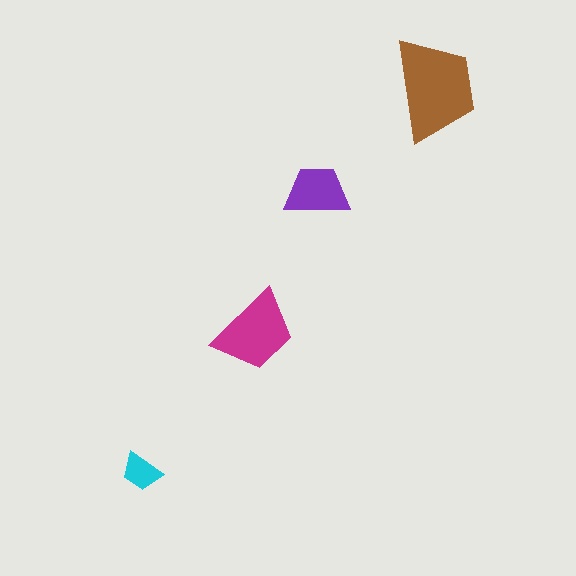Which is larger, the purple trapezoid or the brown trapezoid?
The brown one.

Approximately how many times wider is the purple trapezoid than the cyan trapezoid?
About 1.5 times wider.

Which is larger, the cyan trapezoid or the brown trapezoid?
The brown one.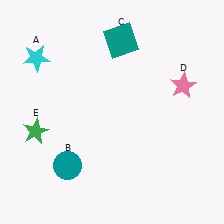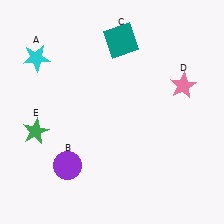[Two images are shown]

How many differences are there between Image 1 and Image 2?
There is 1 difference between the two images.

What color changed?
The circle (B) changed from teal in Image 1 to purple in Image 2.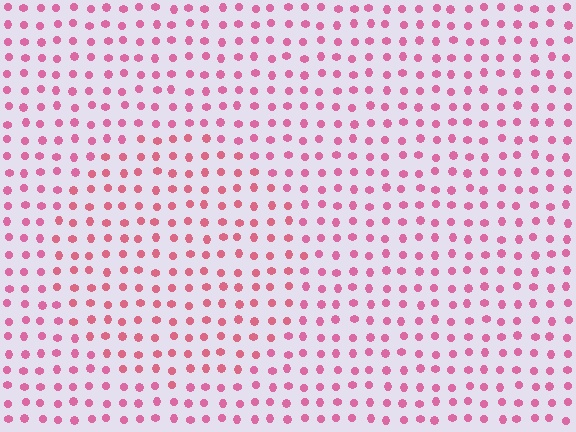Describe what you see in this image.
The image is filled with small pink elements in a uniform arrangement. A circle-shaped region is visible where the elements are tinted to a slightly different hue, forming a subtle color boundary.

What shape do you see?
I see a circle.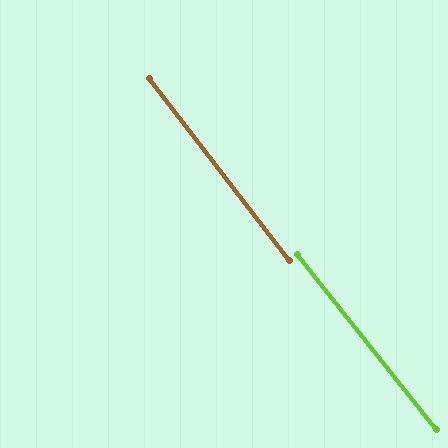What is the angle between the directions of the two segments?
Approximately 1 degree.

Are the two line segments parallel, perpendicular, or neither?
Parallel — their directions differ by only 1.3°.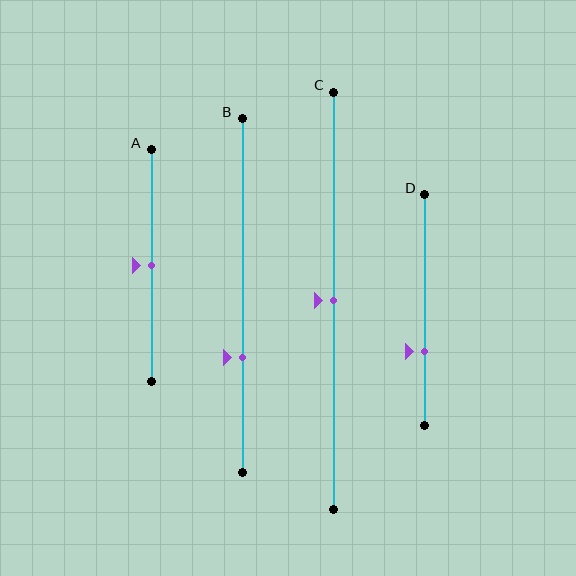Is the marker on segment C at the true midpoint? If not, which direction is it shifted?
Yes, the marker on segment C is at the true midpoint.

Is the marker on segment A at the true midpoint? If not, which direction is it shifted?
Yes, the marker on segment A is at the true midpoint.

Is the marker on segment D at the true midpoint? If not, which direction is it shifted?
No, the marker on segment D is shifted downward by about 18% of the segment length.